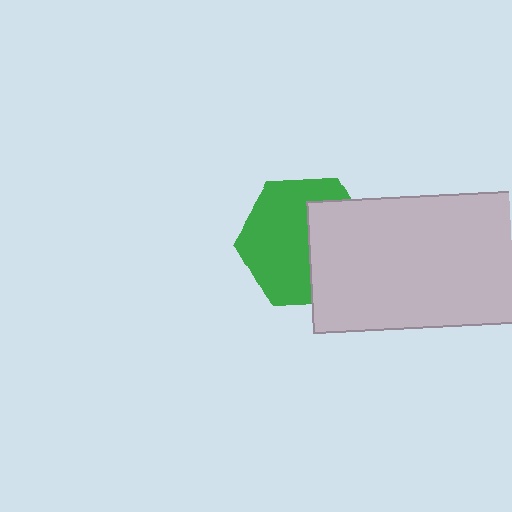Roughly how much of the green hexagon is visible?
About half of it is visible (roughly 59%).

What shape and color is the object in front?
The object in front is a light gray rectangle.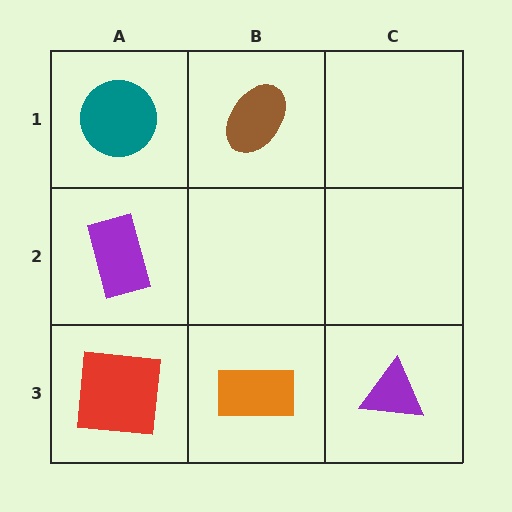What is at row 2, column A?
A purple rectangle.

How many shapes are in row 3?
3 shapes.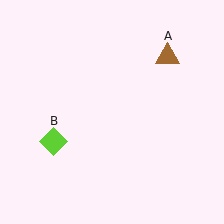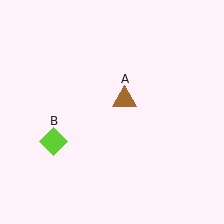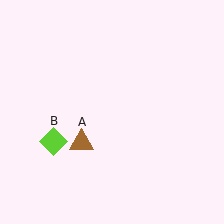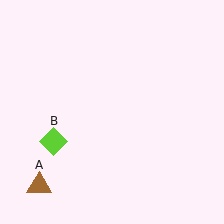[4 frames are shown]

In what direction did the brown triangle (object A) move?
The brown triangle (object A) moved down and to the left.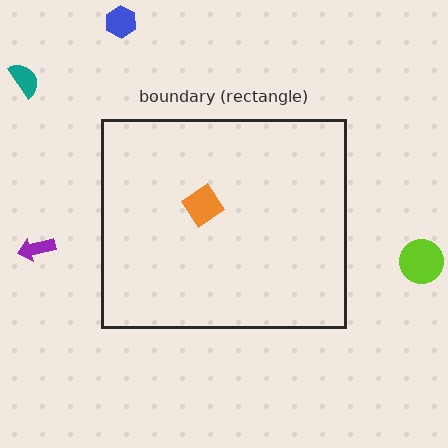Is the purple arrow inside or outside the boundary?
Outside.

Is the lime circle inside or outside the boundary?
Outside.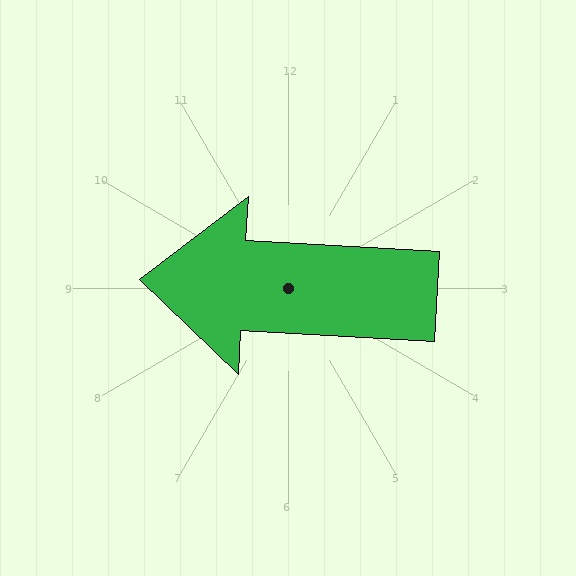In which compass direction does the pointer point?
West.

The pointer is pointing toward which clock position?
Roughly 9 o'clock.